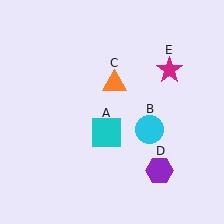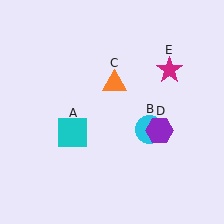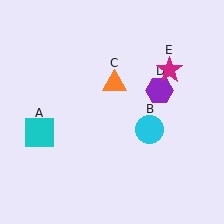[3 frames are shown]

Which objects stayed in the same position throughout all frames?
Cyan circle (object B) and orange triangle (object C) and magenta star (object E) remained stationary.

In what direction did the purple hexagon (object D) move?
The purple hexagon (object D) moved up.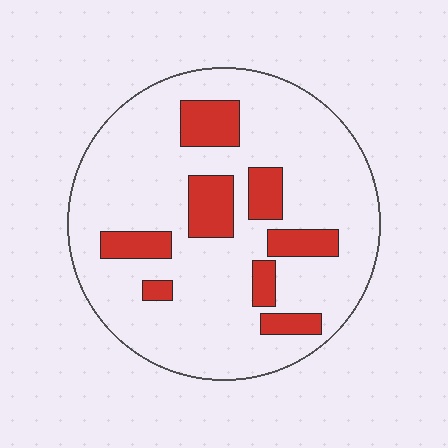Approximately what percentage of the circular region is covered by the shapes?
Approximately 20%.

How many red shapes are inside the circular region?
8.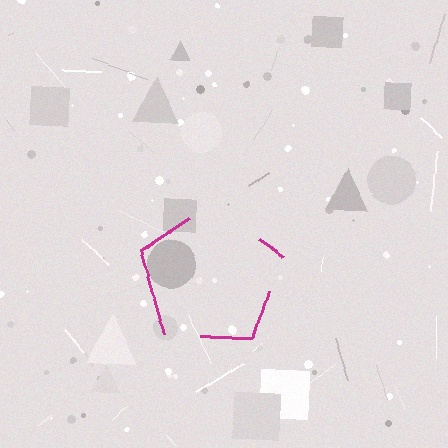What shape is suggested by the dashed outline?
The dashed outline suggests a pentagon.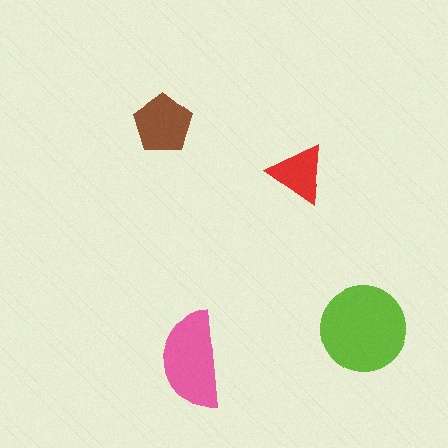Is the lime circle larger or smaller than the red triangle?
Larger.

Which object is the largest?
The lime circle.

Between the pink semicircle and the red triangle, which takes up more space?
The pink semicircle.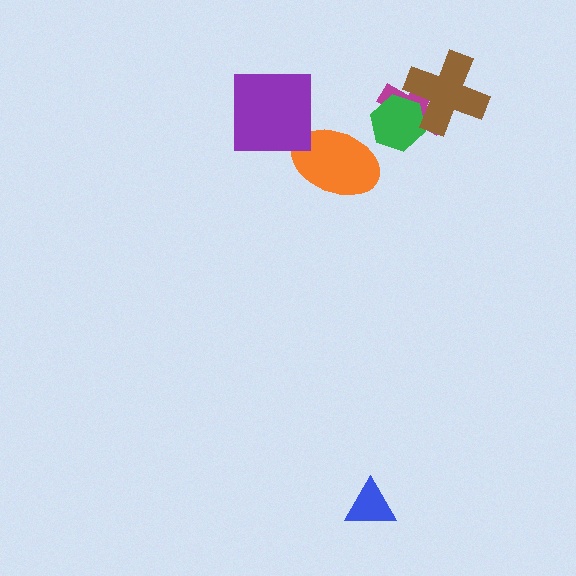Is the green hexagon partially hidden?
Yes, it is partially covered by another shape.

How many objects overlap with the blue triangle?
0 objects overlap with the blue triangle.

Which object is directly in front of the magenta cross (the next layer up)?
The green hexagon is directly in front of the magenta cross.